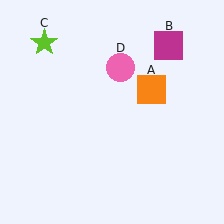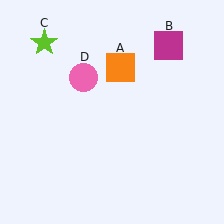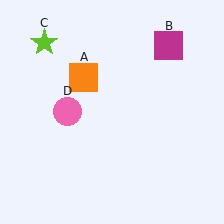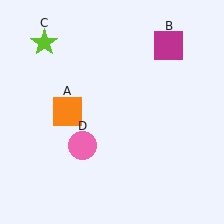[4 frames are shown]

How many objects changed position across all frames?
2 objects changed position: orange square (object A), pink circle (object D).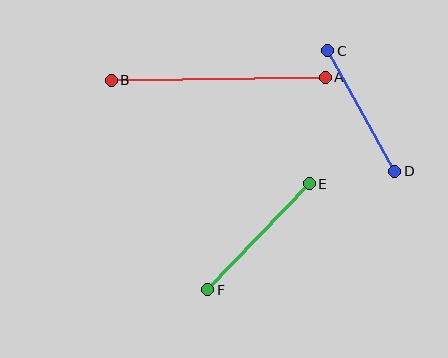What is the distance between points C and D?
The distance is approximately 138 pixels.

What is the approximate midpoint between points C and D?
The midpoint is at approximately (361, 111) pixels.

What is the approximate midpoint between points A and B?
The midpoint is at approximately (218, 79) pixels.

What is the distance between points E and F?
The distance is approximately 147 pixels.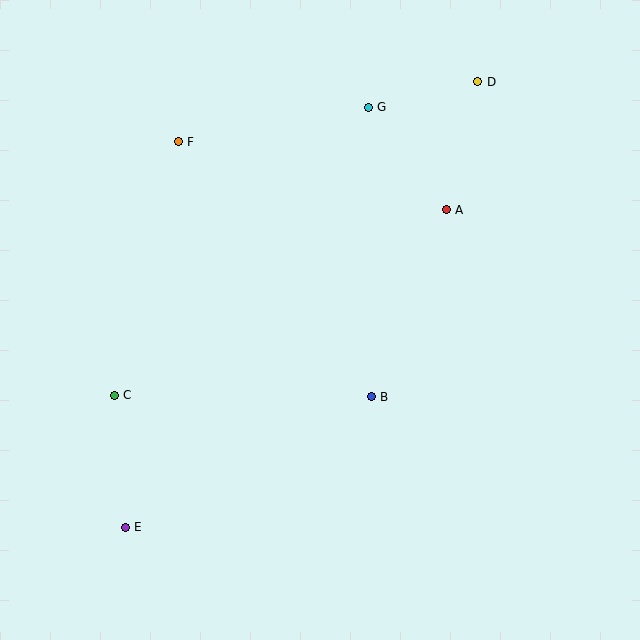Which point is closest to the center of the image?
Point B at (371, 397) is closest to the center.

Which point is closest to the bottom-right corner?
Point B is closest to the bottom-right corner.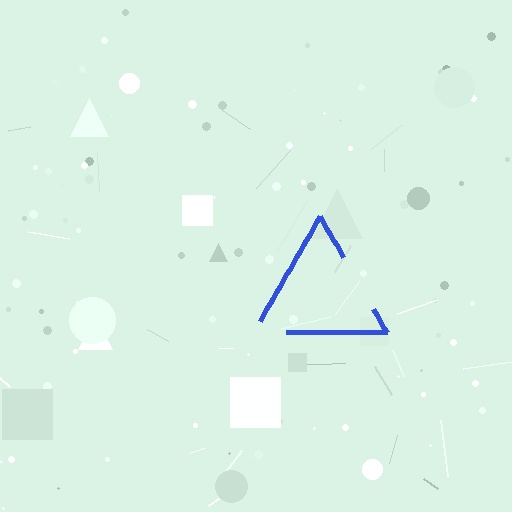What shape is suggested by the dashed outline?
The dashed outline suggests a triangle.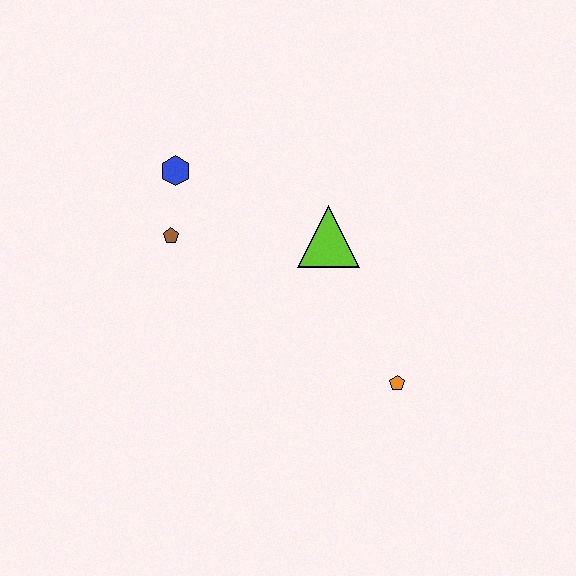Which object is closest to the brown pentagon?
The blue hexagon is closest to the brown pentagon.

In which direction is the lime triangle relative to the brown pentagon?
The lime triangle is to the right of the brown pentagon.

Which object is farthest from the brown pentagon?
The orange pentagon is farthest from the brown pentagon.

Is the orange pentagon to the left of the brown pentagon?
No